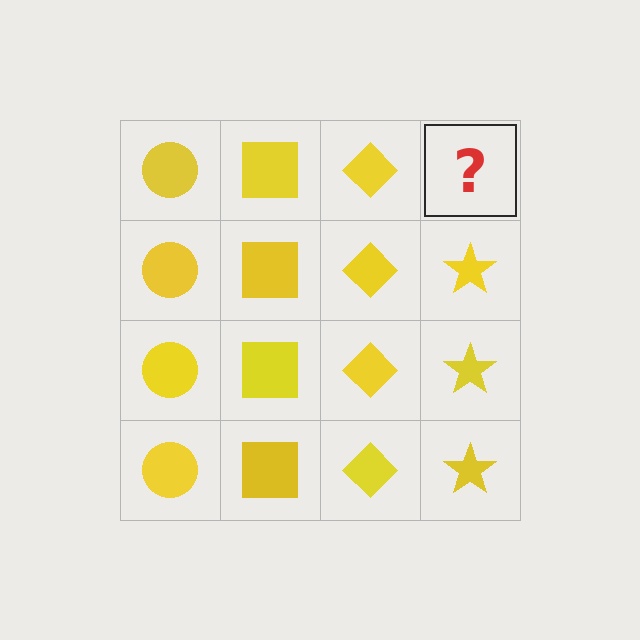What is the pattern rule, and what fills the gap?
The rule is that each column has a consistent shape. The gap should be filled with a yellow star.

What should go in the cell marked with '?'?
The missing cell should contain a yellow star.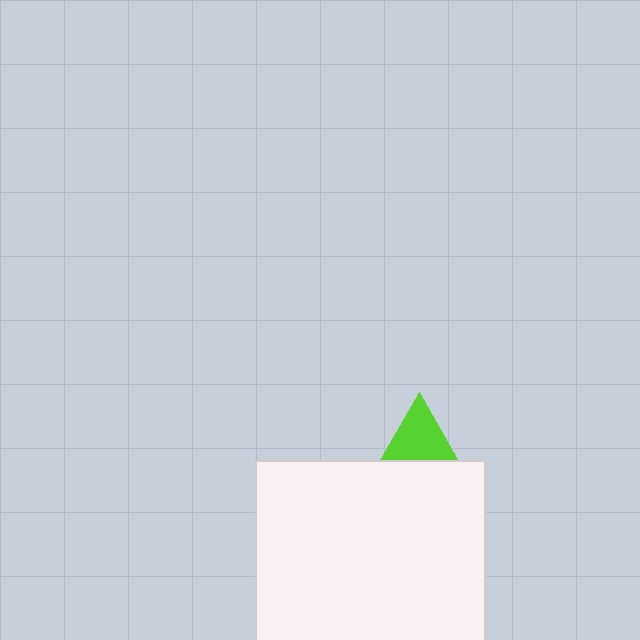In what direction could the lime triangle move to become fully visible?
The lime triangle could move up. That would shift it out from behind the white square entirely.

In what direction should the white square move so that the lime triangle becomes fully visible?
The white square should move down. That is the shortest direction to clear the overlap and leave the lime triangle fully visible.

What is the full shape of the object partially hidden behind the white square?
The partially hidden object is a lime triangle.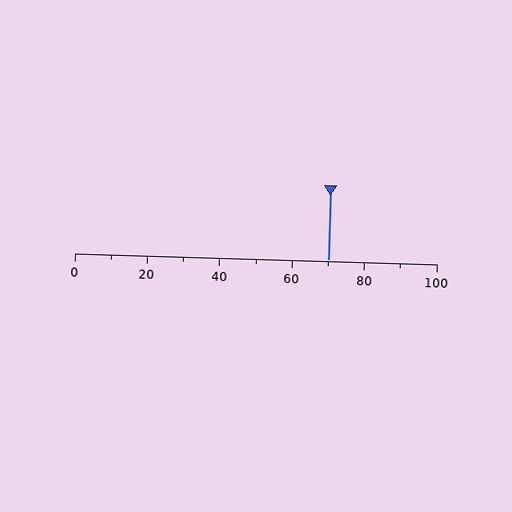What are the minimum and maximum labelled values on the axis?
The axis runs from 0 to 100.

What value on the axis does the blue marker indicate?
The marker indicates approximately 70.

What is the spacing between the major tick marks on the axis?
The major ticks are spaced 20 apart.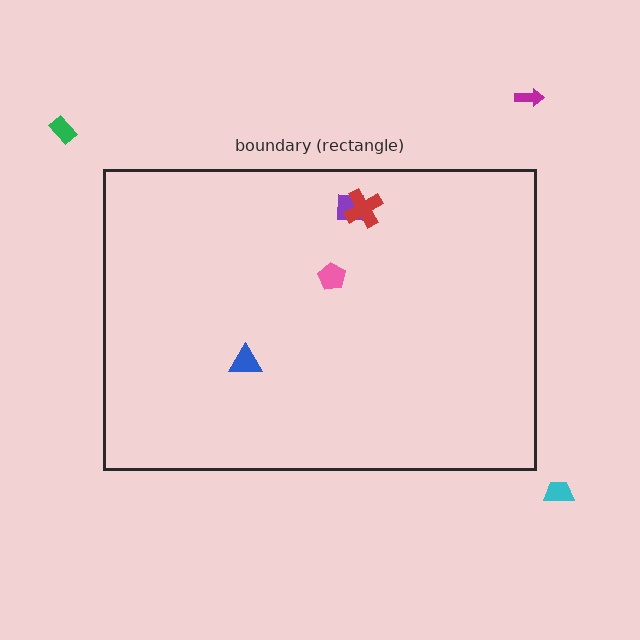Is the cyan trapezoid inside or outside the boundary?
Outside.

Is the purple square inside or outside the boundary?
Inside.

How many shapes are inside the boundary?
4 inside, 3 outside.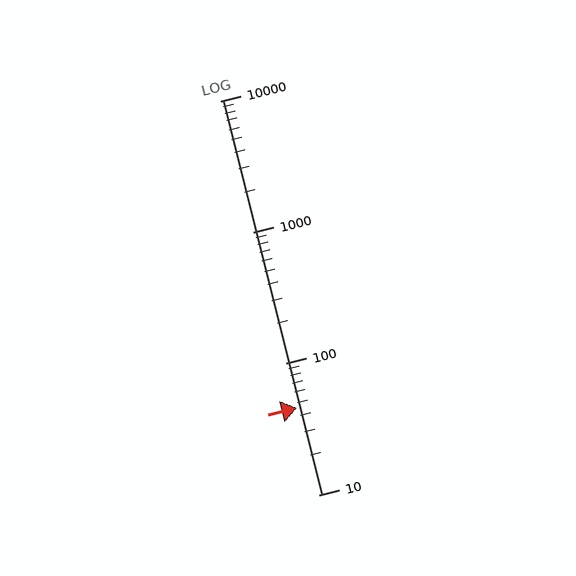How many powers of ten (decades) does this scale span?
The scale spans 3 decades, from 10 to 10000.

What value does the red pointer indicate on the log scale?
The pointer indicates approximately 46.